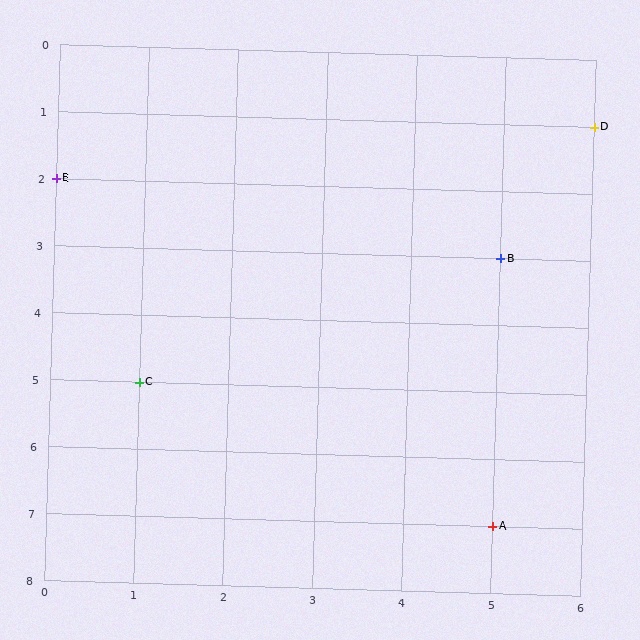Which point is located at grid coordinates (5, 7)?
Point A is at (5, 7).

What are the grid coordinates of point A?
Point A is at grid coordinates (5, 7).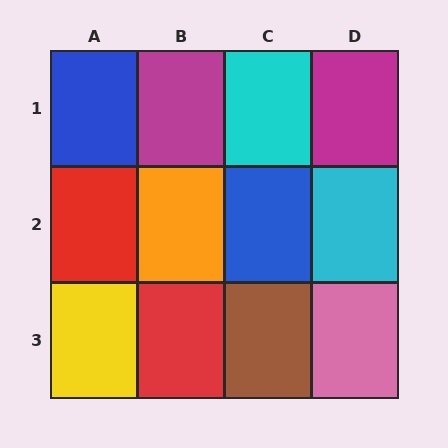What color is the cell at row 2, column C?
Blue.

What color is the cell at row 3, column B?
Red.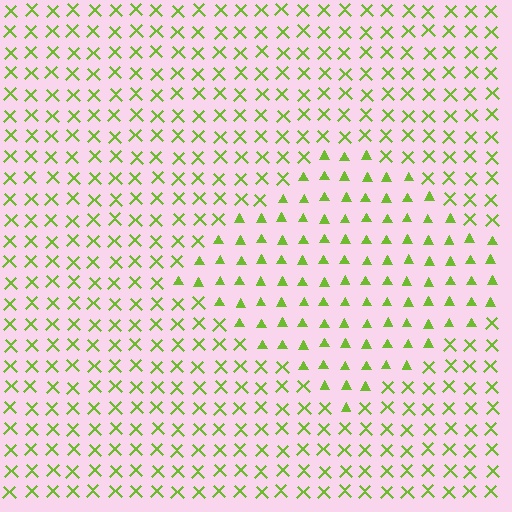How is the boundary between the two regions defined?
The boundary is defined by a change in element shape: triangles inside vs. X marks outside. All elements share the same color and spacing.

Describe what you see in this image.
The image is filled with small lime elements arranged in a uniform grid. A diamond-shaped region contains triangles, while the surrounding area contains X marks. The boundary is defined purely by the change in element shape.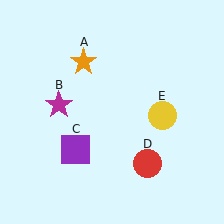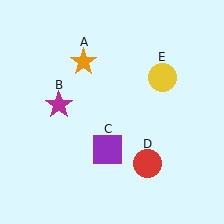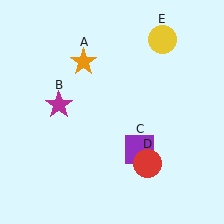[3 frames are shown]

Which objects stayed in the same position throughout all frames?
Orange star (object A) and magenta star (object B) and red circle (object D) remained stationary.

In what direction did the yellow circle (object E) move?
The yellow circle (object E) moved up.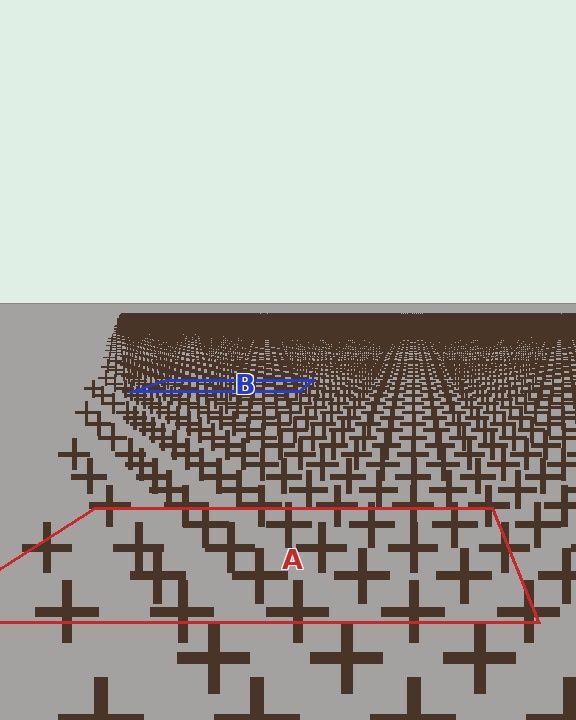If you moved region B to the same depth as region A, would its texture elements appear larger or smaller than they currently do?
They would appear larger. At a closer depth, the same texture elements are projected at a bigger on-screen size.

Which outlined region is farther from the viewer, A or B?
Region B is farther from the viewer — the texture elements inside it appear smaller and more densely packed.